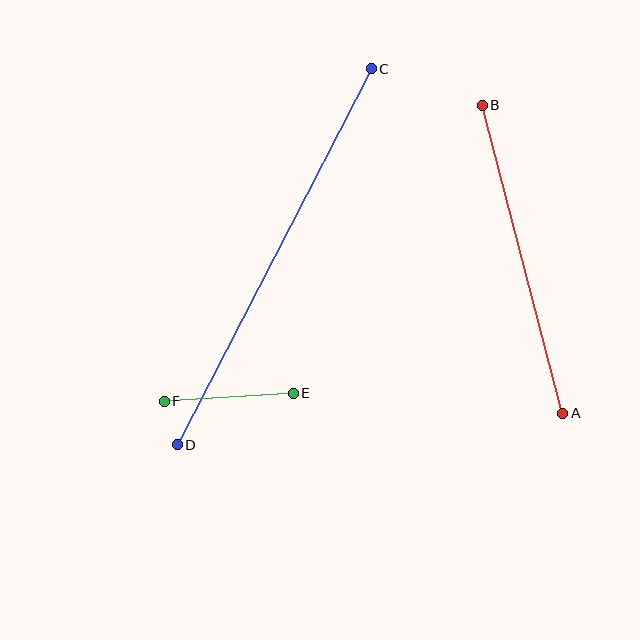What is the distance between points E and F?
The distance is approximately 129 pixels.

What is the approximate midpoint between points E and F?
The midpoint is at approximately (229, 397) pixels.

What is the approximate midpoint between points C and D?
The midpoint is at approximately (274, 257) pixels.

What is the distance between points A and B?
The distance is approximately 319 pixels.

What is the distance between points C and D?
The distance is approximately 423 pixels.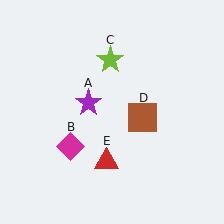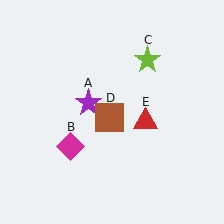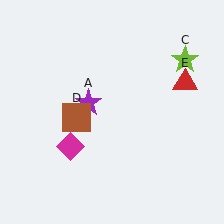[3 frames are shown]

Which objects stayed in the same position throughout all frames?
Purple star (object A) and magenta diamond (object B) remained stationary.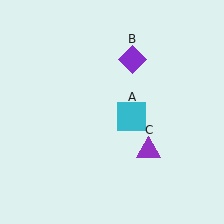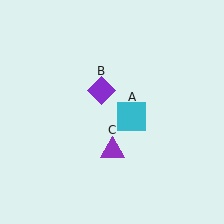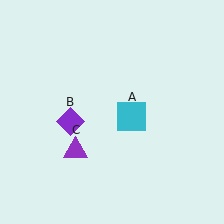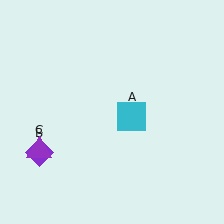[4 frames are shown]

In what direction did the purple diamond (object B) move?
The purple diamond (object B) moved down and to the left.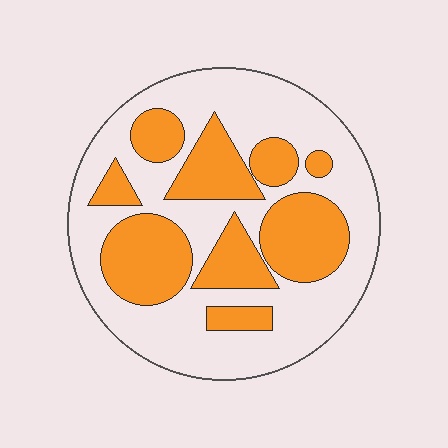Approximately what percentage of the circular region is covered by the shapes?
Approximately 40%.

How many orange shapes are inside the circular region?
9.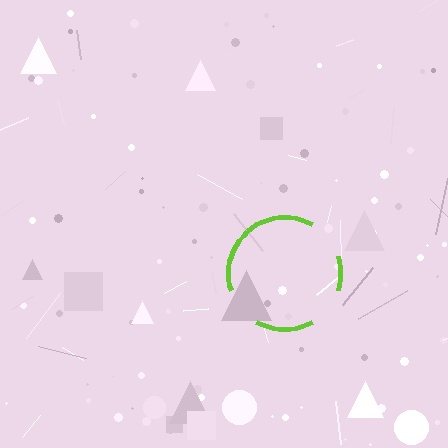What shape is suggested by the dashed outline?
The dashed outline suggests a circle.